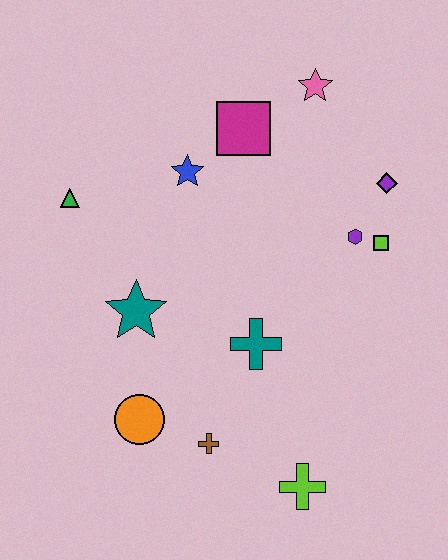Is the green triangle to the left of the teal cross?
Yes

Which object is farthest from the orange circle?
The pink star is farthest from the orange circle.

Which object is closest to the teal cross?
The brown cross is closest to the teal cross.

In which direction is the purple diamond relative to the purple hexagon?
The purple diamond is above the purple hexagon.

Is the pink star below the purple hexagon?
No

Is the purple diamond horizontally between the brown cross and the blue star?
No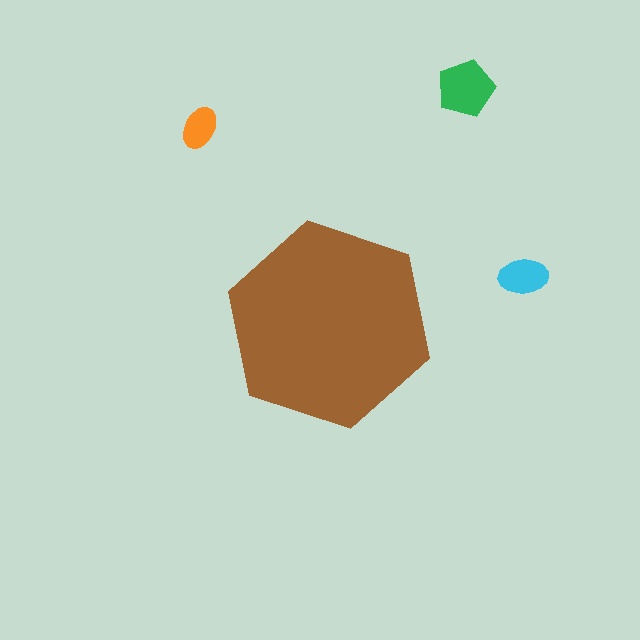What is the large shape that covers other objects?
A brown hexagon.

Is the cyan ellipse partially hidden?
No, the cyan ellipse is fully visible.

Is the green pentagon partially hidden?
No, the green pentagon is fully visible.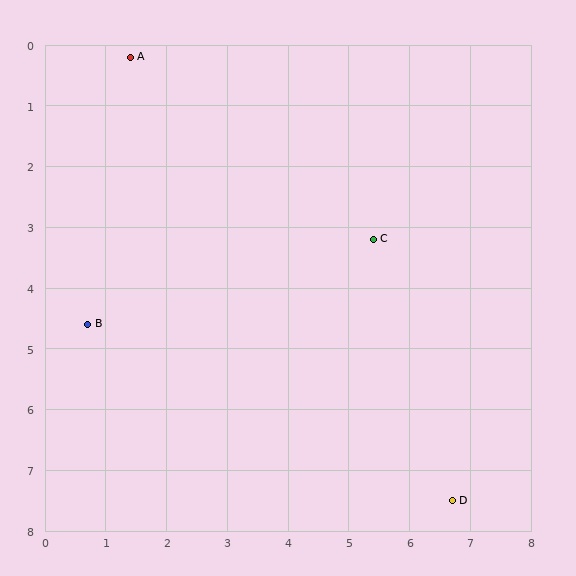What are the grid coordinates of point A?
Point A is at approximately (1.4, 0.2).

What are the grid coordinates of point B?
Point B is at approximately (0.7, 4.6).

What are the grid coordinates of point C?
Point C is at approximately (5.4, 3.2).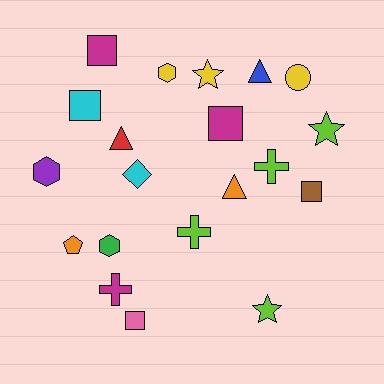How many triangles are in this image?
There are 3 triangles.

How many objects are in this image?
There are 20 objects.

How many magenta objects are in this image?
There are 3 magenta objects.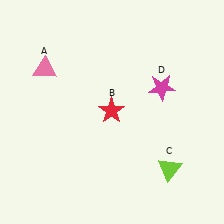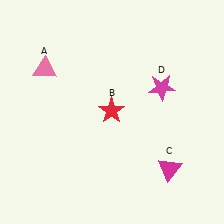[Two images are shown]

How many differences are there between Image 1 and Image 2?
There is 1 difference between the two images.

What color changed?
The triangle (C) changed from lime in Image 1 to magenta in Image 2.